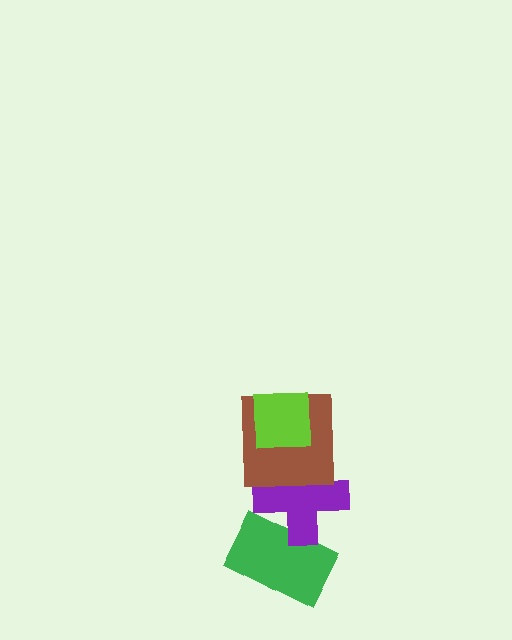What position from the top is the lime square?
The lime square is 1st from the top.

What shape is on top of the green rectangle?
The purple cross is on top of the green rectangle.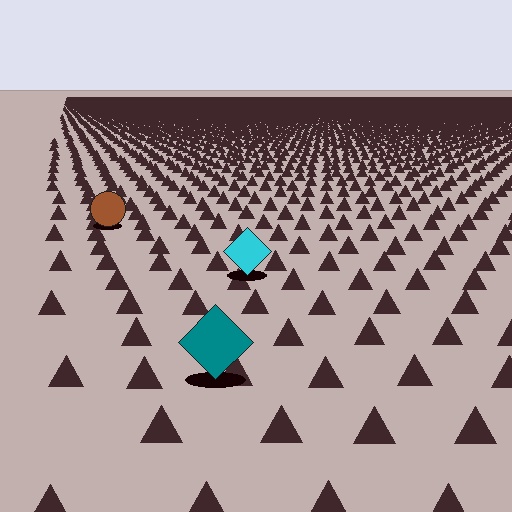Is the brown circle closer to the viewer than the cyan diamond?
No. The cyan diamond is closer — you can tell from the texture gradient: the ground texture is coarser near it.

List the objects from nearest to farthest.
From nearest to farthest: the teal diamond, the cyan diamond, the brown circle.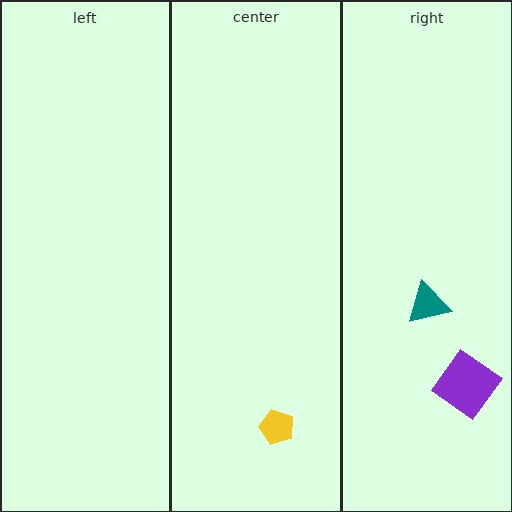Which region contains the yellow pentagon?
The center region.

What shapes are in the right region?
The teal triangle, the purple diamond.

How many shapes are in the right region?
2.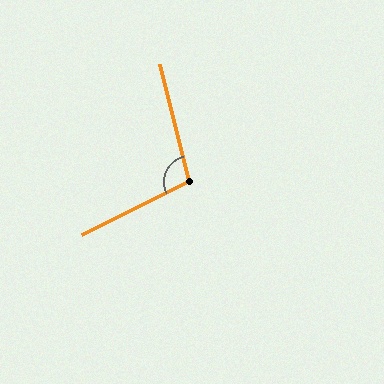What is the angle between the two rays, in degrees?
Approximately 102 degrees.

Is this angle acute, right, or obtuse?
It is obtuse.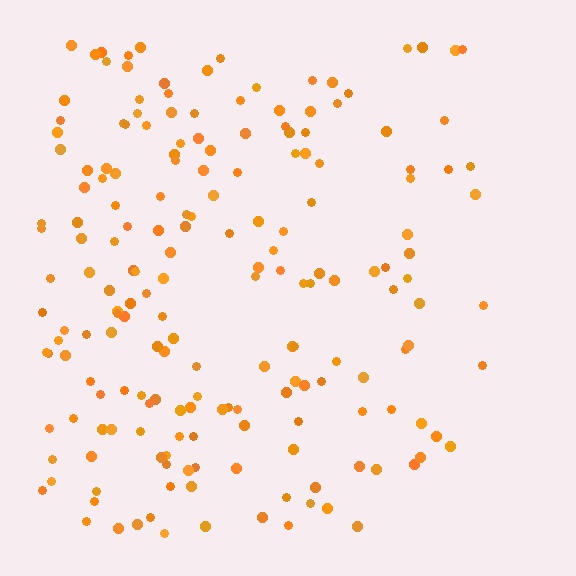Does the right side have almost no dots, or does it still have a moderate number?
Still a moderate number, just noticeably fewer than the left.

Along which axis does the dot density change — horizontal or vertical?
Horizontal.